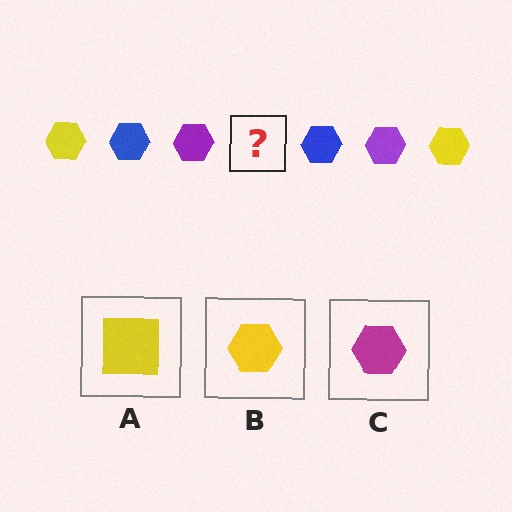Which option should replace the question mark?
Option B.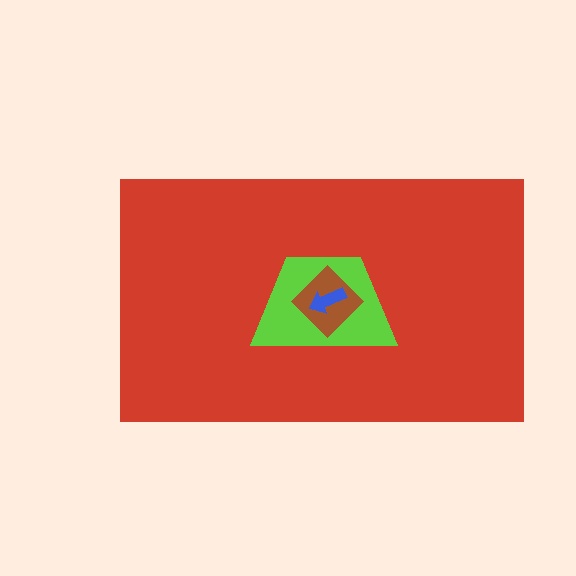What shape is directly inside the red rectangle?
The lime trapezoid.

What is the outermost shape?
The red rectangle.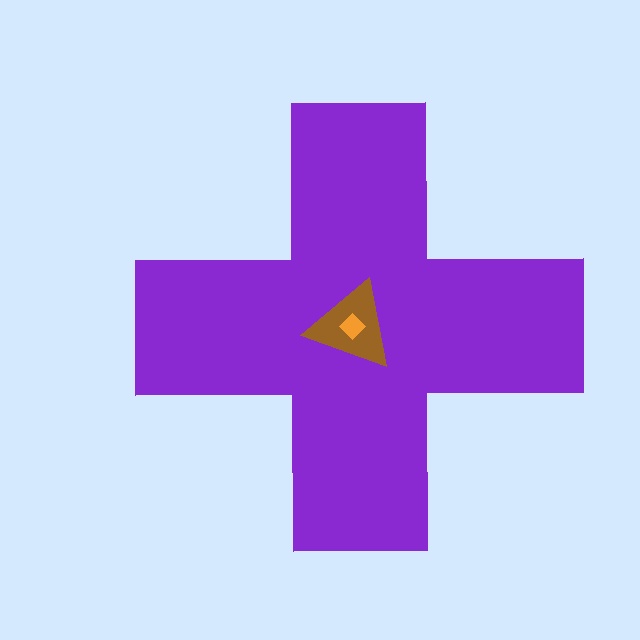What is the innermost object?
The orange diamond.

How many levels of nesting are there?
3.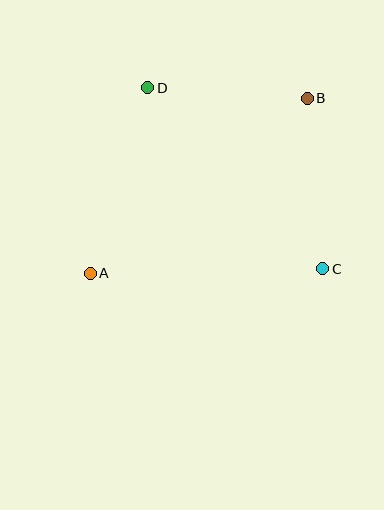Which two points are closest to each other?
Points B and D are closest to each other.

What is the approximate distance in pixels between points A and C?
The distance between A and C is approximately 233 pixels.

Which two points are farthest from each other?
Points A and B are farthest from each other.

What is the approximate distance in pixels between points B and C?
The distance between B and C is approximately 171 pixels.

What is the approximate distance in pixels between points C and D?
The distance between C and D is approximately 252 pixels.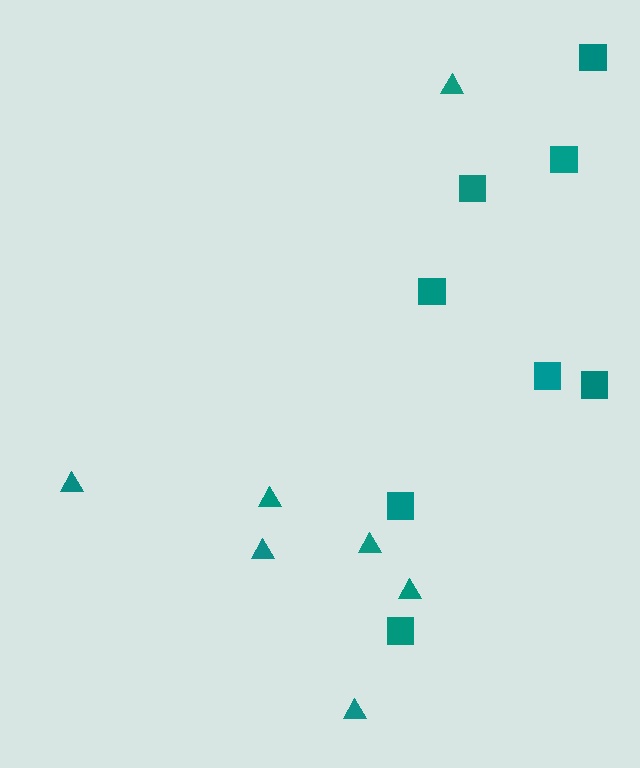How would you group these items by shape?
There are 2 groups: one group of squares (8) and one group of triangles (7).